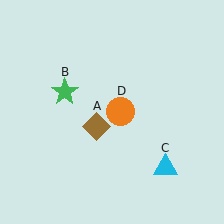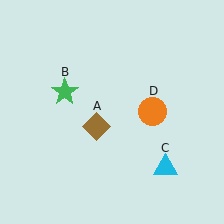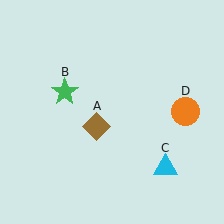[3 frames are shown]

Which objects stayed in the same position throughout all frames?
Brown diamond (object A) and green star (object B) and cyan triangle (object C) remained stationary.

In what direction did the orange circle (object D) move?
The orange circle (object D) moved right.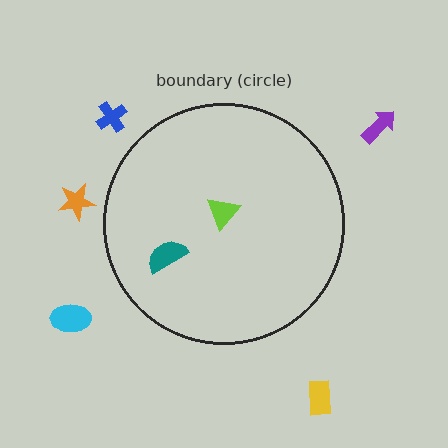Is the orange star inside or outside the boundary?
Outside.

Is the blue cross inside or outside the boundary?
Outside.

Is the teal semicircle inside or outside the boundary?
Inside.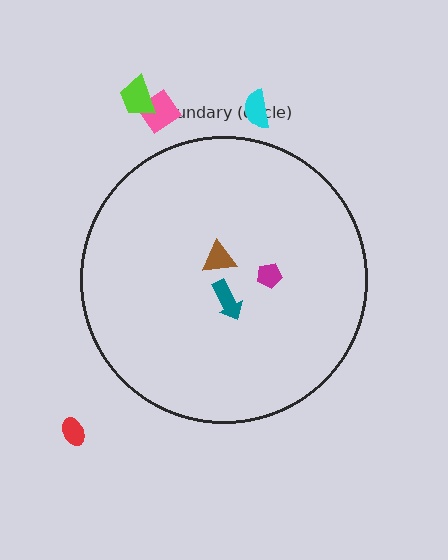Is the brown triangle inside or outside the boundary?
Inside.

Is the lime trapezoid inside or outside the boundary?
Outside.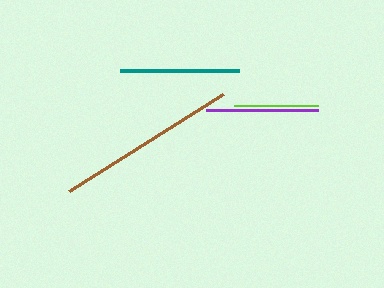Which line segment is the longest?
The brown line is the longest at approximately 181 pixels.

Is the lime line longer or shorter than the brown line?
The brown line is longer than the lime line.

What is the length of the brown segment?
The brown segment is approximately 181 pixels long.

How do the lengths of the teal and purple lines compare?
The teal and purple lines are approximately the same length.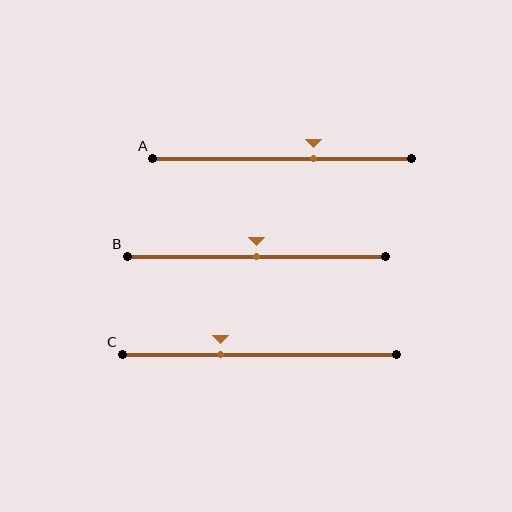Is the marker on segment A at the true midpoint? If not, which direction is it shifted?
No, the marker on segment A is shifted to the right by about 12% of the segment length.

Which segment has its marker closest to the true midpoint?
Segment B has its marker closest to the true midpoint.